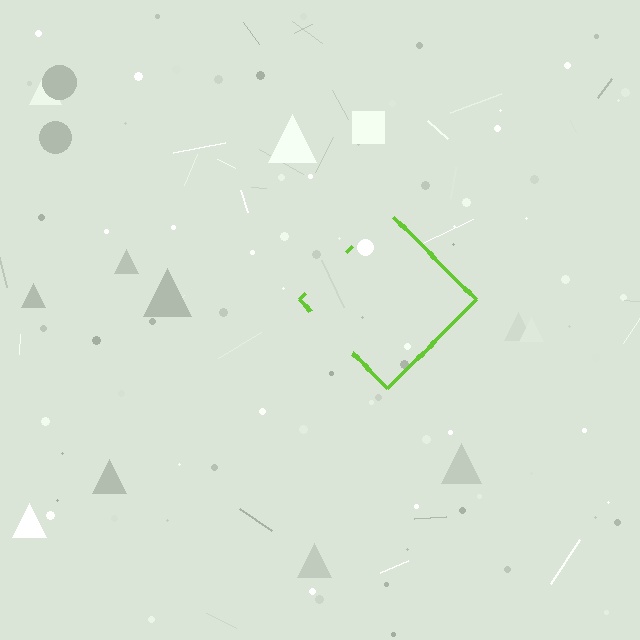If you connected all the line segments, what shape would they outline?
They would outline a diamond.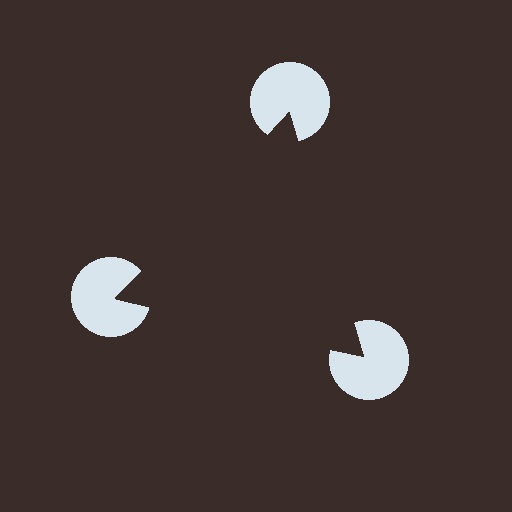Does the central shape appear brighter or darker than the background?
It typically appears slightly darker than the background, even though no actual brightness change is drawn.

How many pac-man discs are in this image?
There are 3 — one at each vertex of the illusory triangle.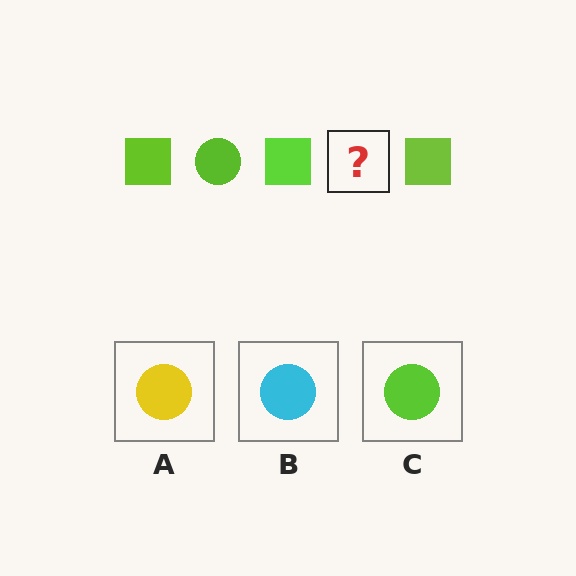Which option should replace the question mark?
Option C.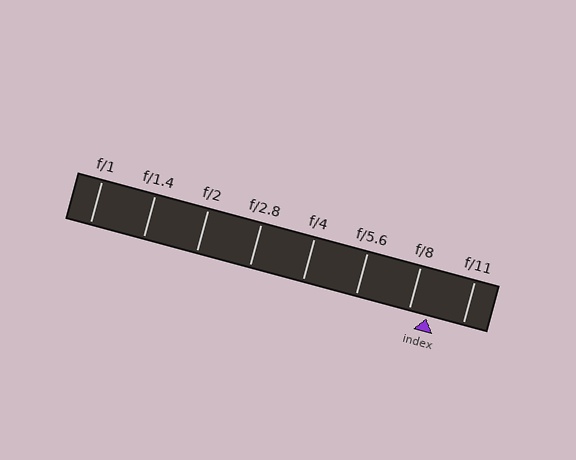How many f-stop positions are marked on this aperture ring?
There are 8 f-stop positions marked.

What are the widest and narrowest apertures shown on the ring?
The widest aperture shown is f/1 and the narrowest is f/11.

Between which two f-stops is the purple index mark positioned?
The index mark is between f/8 and f/11.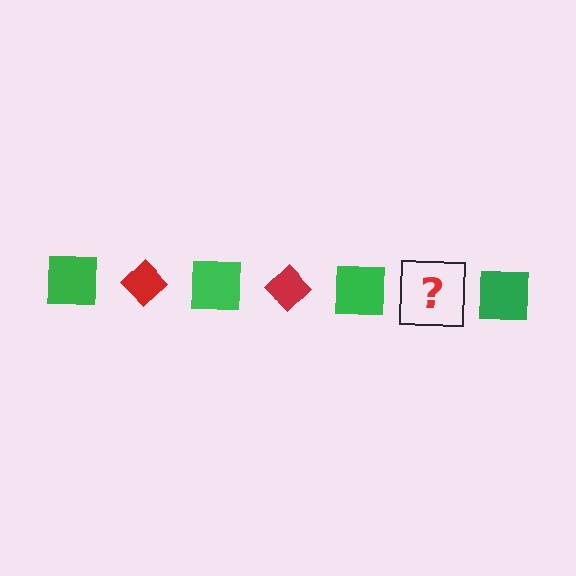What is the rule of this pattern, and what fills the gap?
The rule is that the pattern alternates between green square and red diamond. The gap should be filled with a red diamond.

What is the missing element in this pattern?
The missing element is a red diamond.